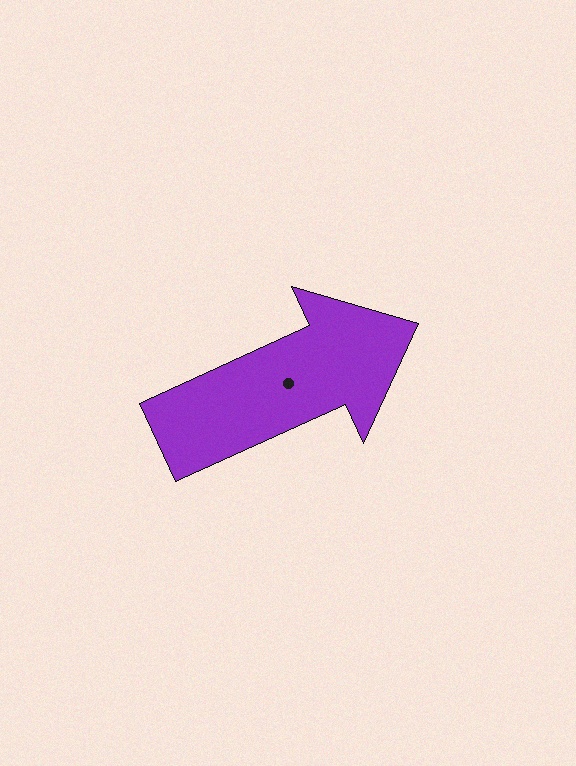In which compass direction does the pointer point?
Northeast.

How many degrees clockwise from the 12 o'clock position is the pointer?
Approximately 65 degrees.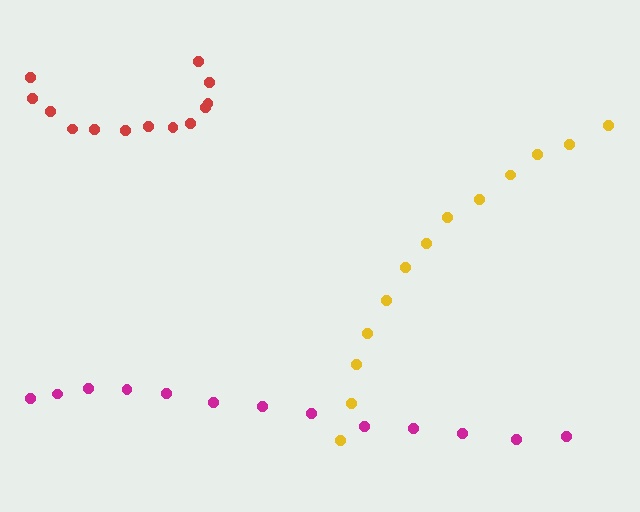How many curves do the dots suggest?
There are 3 distinct paths.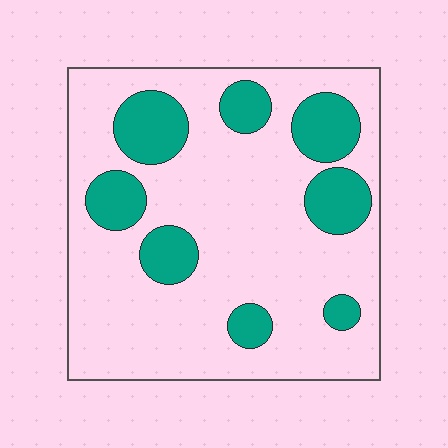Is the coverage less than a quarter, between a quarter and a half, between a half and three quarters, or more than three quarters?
Less than a quarter.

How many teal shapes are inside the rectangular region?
8.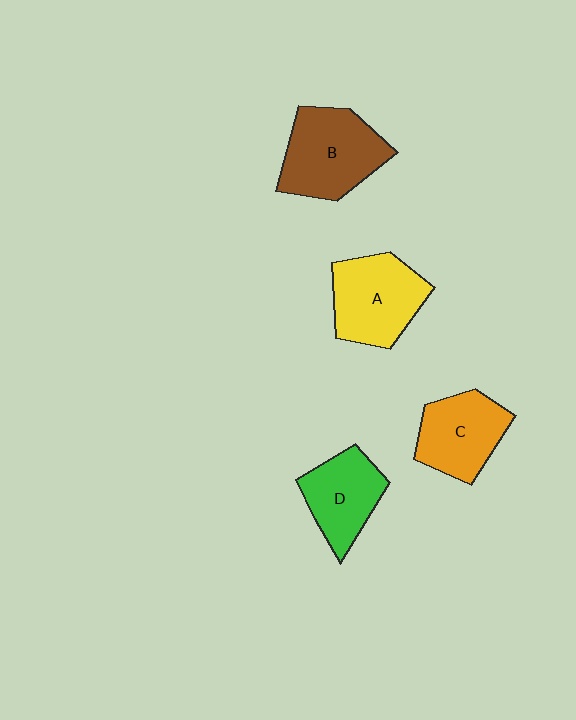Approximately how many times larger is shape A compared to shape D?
Approximately 1.2 times.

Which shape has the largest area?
Shape B (brown).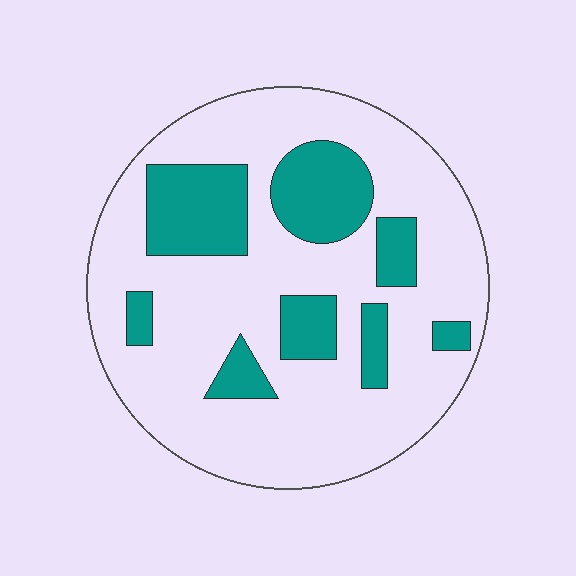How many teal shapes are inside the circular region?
8.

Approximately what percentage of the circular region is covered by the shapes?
Approximately 25%.